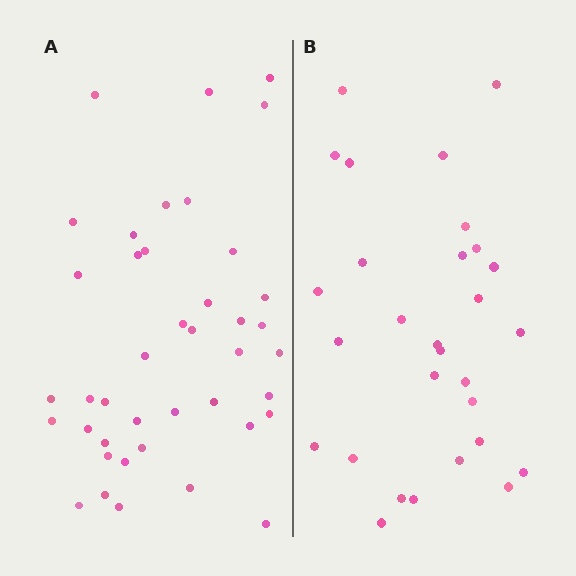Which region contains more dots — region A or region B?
Region A (the left region) has more dots.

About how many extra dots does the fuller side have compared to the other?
Region A has roughly 12 or so more dots than region B.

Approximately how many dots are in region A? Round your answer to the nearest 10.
About 40 dots. (The exact count is 41, which rounds to 40.)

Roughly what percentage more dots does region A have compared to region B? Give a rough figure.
About 40% more.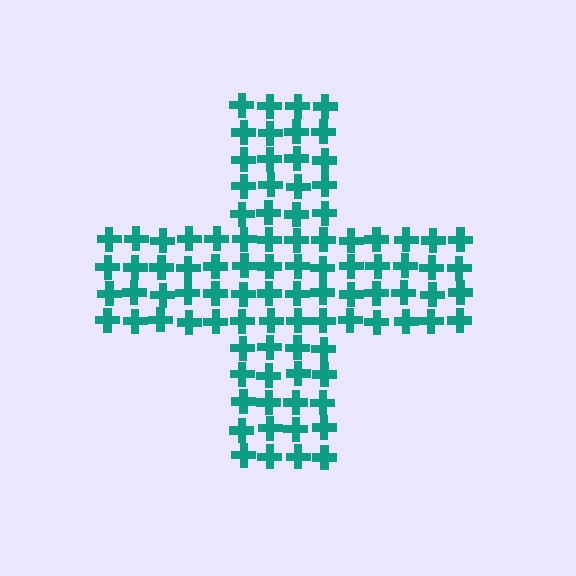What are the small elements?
The small elements are crosses.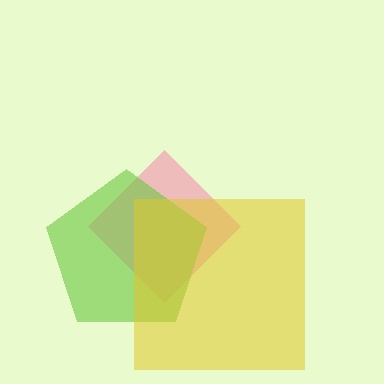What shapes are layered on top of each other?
The layered shapes are: a pink diamond, a lime pentagon, a yellow square.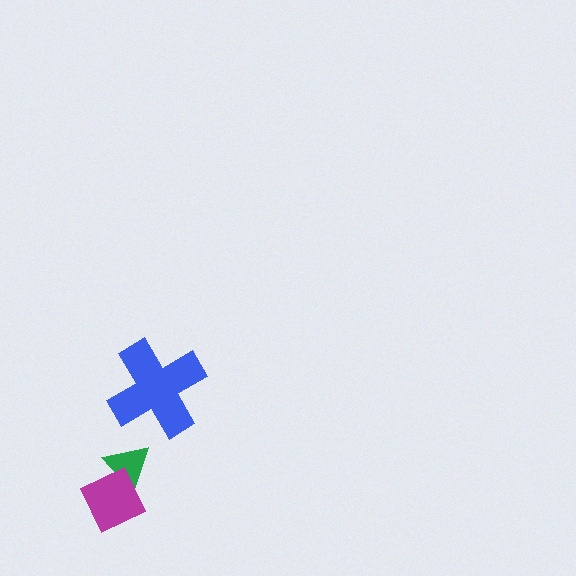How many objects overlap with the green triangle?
1 object overlaps with the green triangle.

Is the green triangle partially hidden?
Yes, it is partially covered by another shape.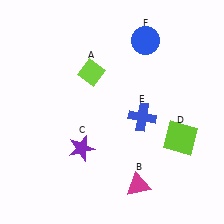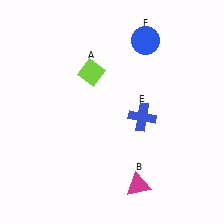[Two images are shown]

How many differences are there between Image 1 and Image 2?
There are 2 differences between the two images.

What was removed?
The lime square (D), the purple star (C) were removed in Image 2.